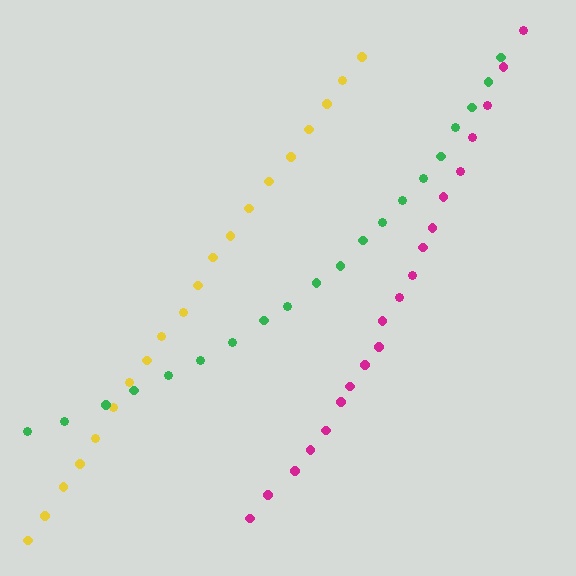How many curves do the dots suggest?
There are 3 distinct paths.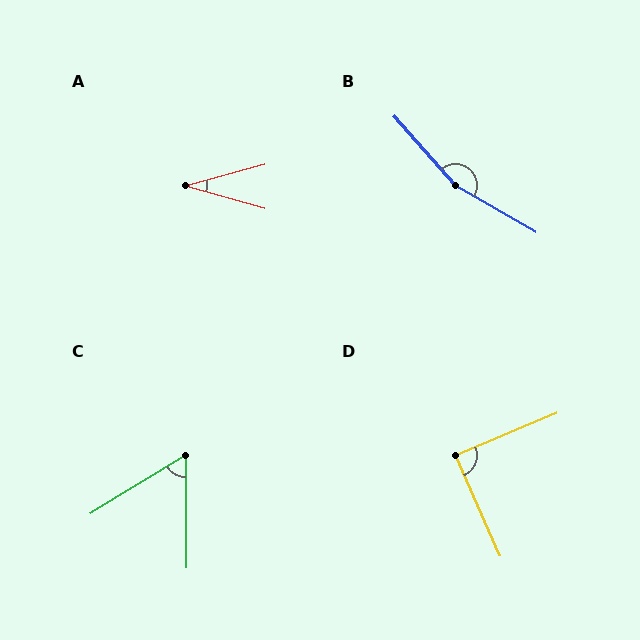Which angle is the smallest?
A, at approximately 31 degrees.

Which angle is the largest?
B, at approximately 162 degrees.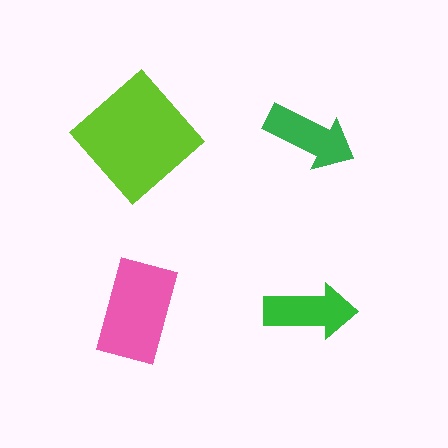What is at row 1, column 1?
A lime diamond.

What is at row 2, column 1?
A pink rectangle.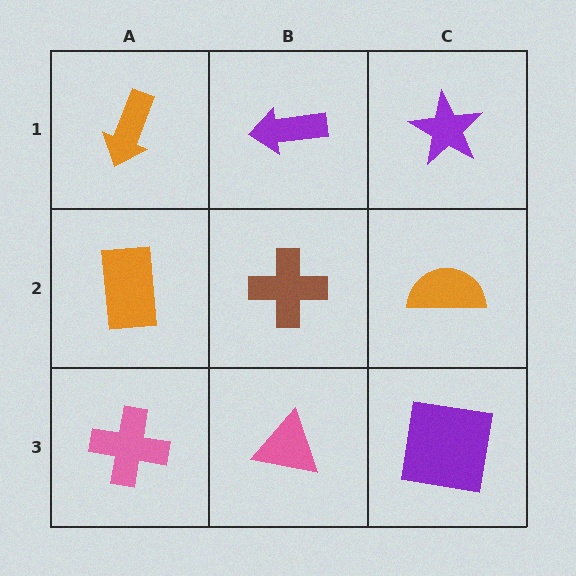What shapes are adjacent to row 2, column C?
A purple star (row 1, column C), a purple square (row 3, column C), a brown cross (row 2, column B).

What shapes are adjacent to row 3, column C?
An orange semicircle (row 2, column C), a pink triangle (row 3, column B).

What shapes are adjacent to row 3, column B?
A brown cross (row 2, column B), a pink cross (row 3, column A), a purple square (row 3, column C).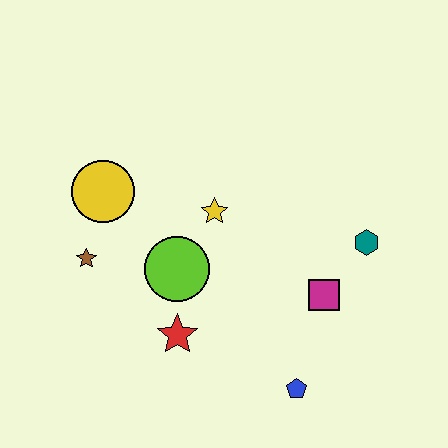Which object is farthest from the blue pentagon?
The yellow circle is farthest from the blue pentagon.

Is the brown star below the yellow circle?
Yes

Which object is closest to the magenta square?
The teal hexagon is closest to the magenta square.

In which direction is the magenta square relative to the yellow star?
The magenta square is to the right of the yellow star.